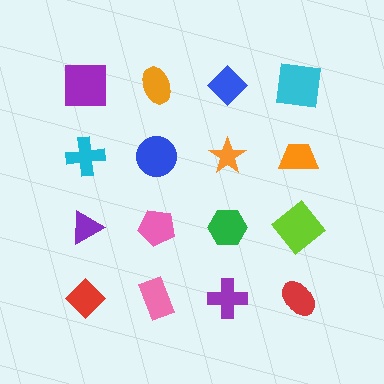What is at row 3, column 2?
A pink pentagon.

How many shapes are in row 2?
4 shapes.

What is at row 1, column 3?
A blue diamond.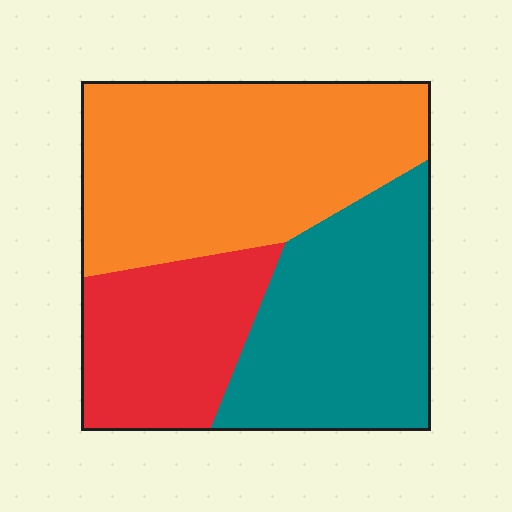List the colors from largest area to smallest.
From largest to smallest: orange, teal, red.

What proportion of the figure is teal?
Teal takes up about one third (1/3) of the figure.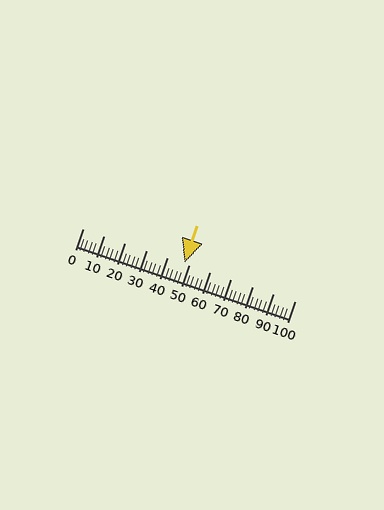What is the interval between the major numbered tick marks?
The major tick marks are spaced 10 units apart.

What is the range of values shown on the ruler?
The ruler shows values from 0 to 100.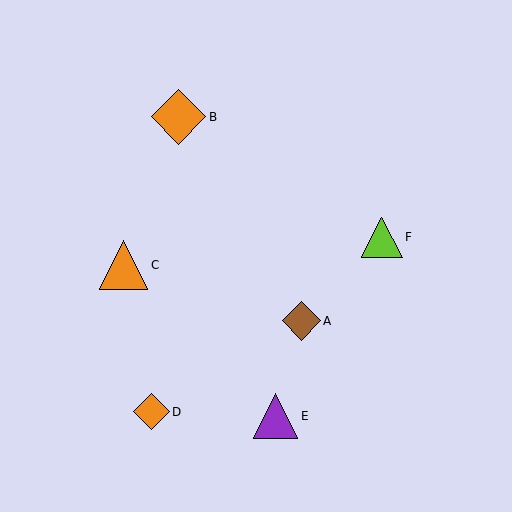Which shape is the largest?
The orange diamond (labeled B) is the largest.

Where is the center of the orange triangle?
The center of the orange triangle is at (124, 265).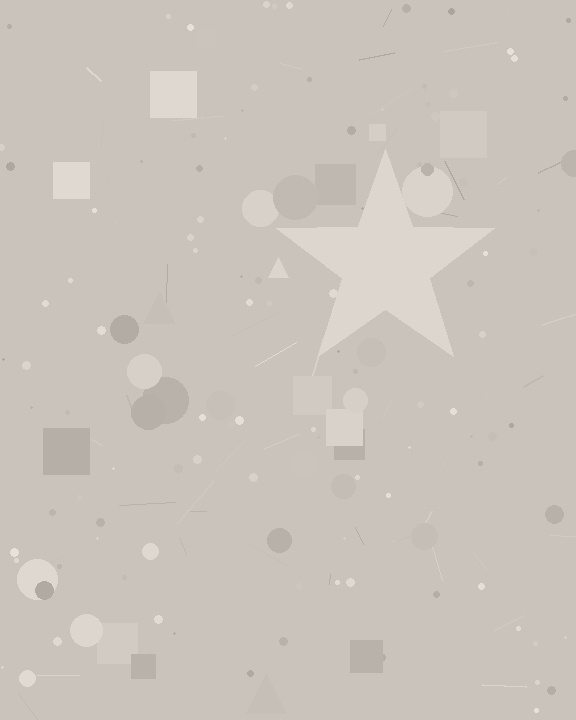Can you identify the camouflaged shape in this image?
The camouflaged shape is a star.